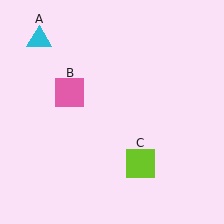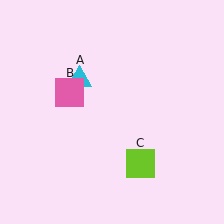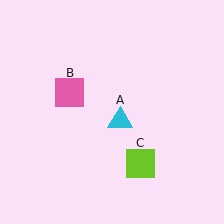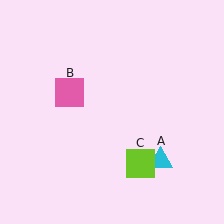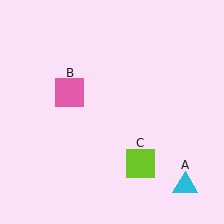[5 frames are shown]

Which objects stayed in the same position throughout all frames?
Pink square (object B) and lime square (object C) remained stationary.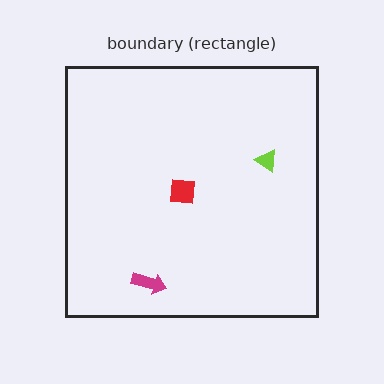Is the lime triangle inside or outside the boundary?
Inside.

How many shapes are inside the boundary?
3 inside, 0 outside.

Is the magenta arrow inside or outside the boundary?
Inside.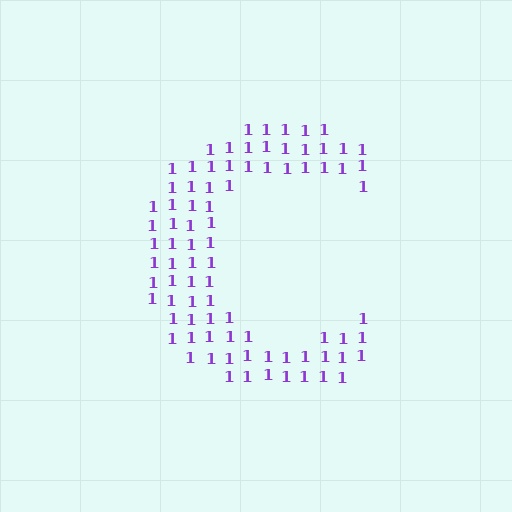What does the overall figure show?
The overall figure shows the letter C.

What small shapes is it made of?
It is made of small digit 1's.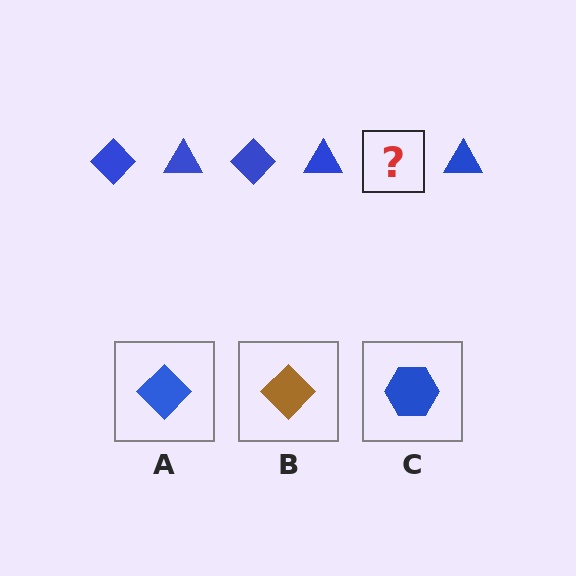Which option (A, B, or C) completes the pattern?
A.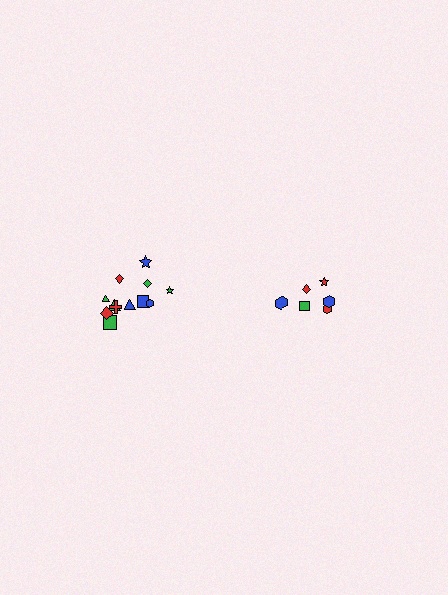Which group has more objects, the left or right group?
The left group.